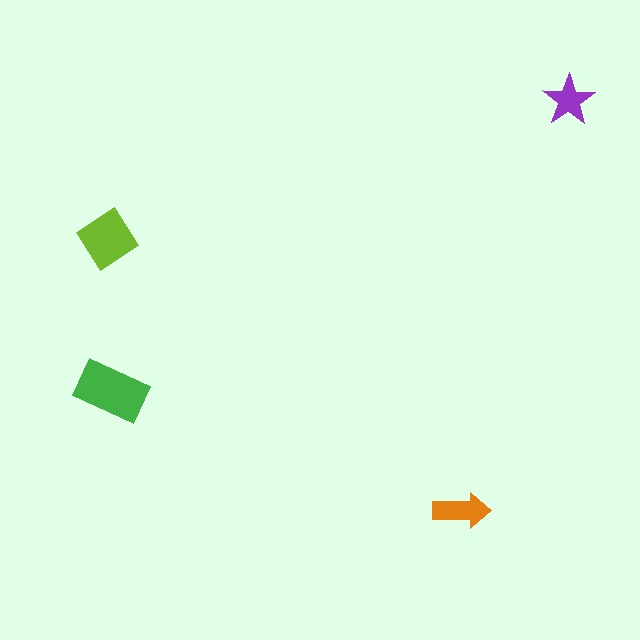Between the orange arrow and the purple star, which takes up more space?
The orange arrow.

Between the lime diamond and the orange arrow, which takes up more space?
The lime diamond.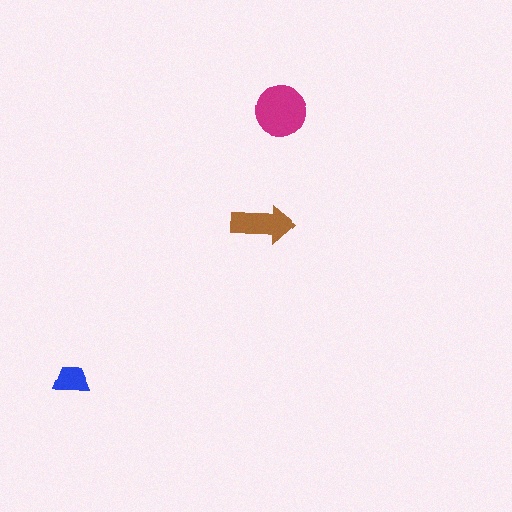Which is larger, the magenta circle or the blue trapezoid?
The magenta circle.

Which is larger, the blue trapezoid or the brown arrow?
The brown arrow.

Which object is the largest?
The magenta circle.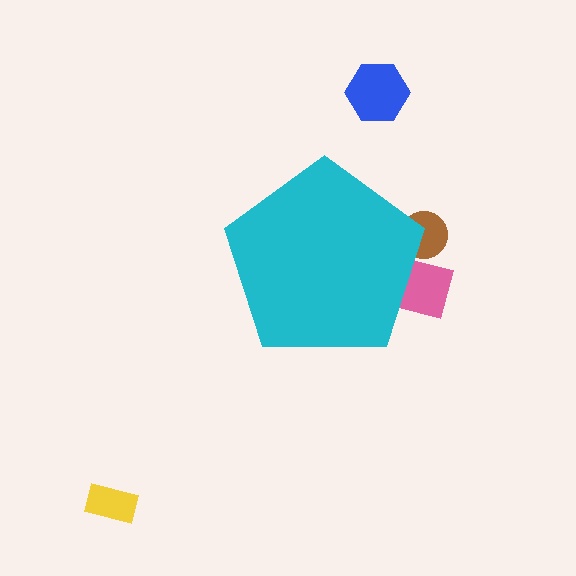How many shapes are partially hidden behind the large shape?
2 shapes are partially hidden.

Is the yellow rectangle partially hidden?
No, the yellow rectangle is fully visible.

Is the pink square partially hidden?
Yes, the pink square is partially hidden behind the cyan pentagon.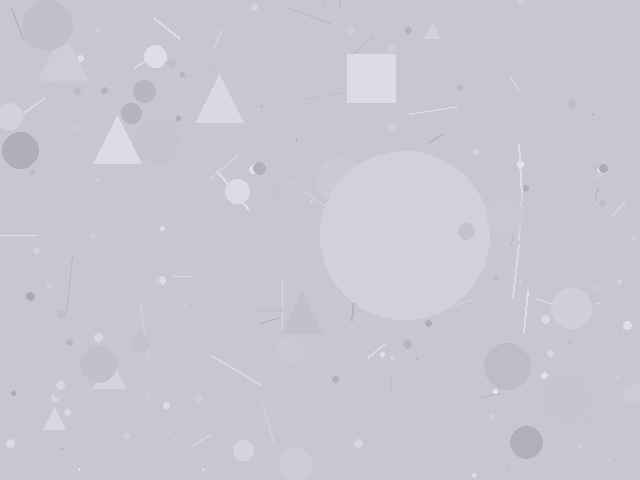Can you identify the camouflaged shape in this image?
The camouflaged shape is a circle.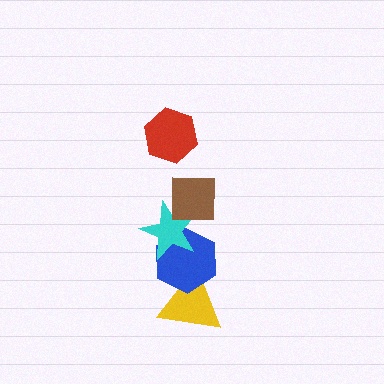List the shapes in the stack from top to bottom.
From top to bottom: the red hexagon, the brown square, the cyan star, the blue hexagon, the yellow triangle.